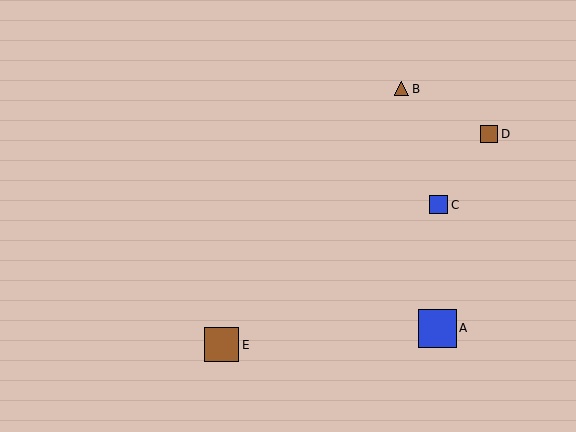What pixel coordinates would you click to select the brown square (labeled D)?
Click at (489, 134) to select the brown square D.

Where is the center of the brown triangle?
The center of the brown triangle is at (402, 89).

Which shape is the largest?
The blue square (labeled A) is the largest.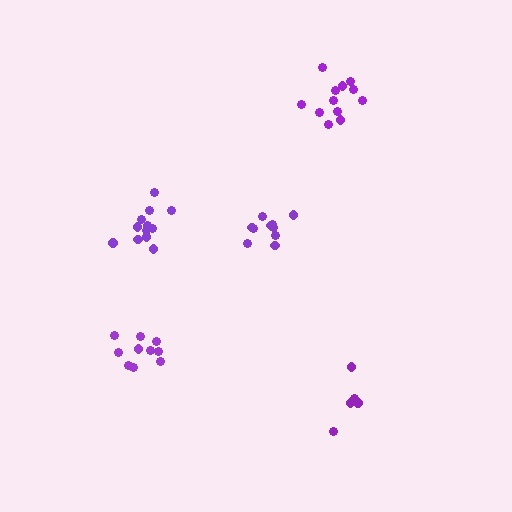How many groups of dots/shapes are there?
There are 5 groups.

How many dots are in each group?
Group 1: 10 dots, Group 2: 12 dots, Group 3: 6 dots, Group 4: 12 dots, Group 5: 10 dots (50 total).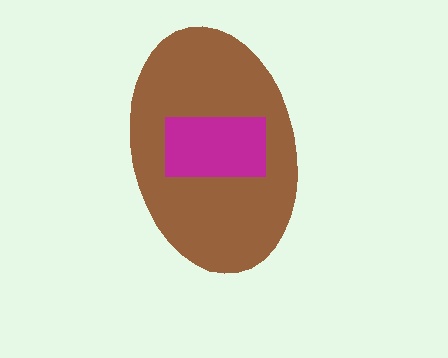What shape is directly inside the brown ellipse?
The magenta rectangle.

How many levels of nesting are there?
2.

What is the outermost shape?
The brown ellipse.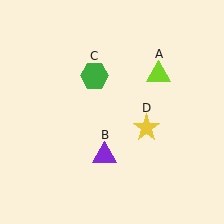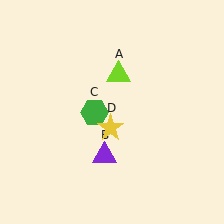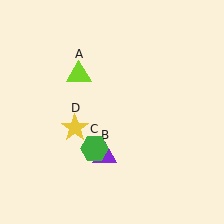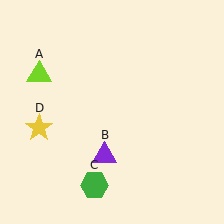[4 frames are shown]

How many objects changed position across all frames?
3 objects changed position: lime triangle (object A), green hexagon (object C), yellow star (object D).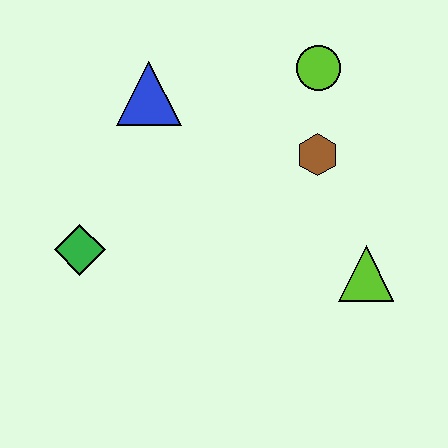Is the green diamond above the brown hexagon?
No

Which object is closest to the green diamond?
The blue triangle is closest to the green diamond.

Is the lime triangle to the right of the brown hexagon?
Yes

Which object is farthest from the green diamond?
The lime circle is farthest from the green diamond.